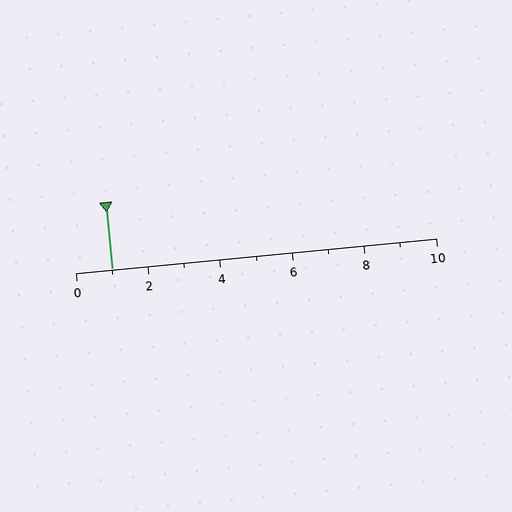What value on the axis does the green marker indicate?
The marker indicates approximately 1.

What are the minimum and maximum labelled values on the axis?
The axis runs from 0 to 10.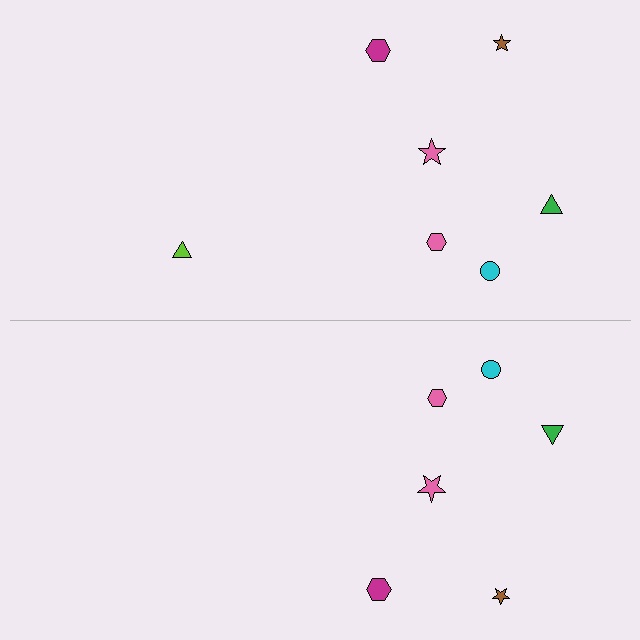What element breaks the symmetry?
A lime triangle is missing from the bottom side.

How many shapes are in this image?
There are 13 shapes in this image.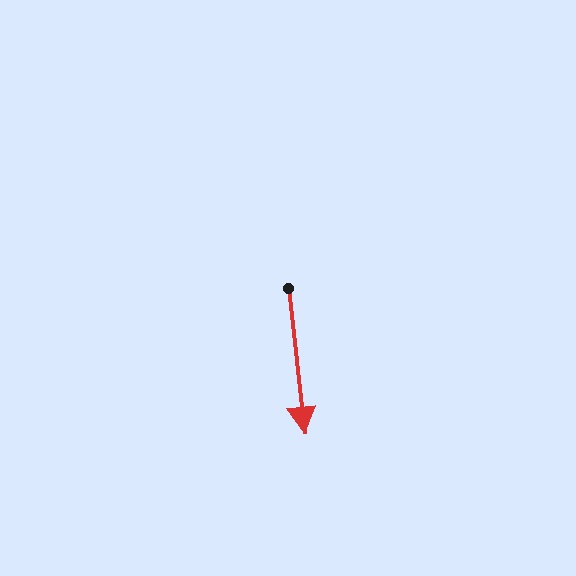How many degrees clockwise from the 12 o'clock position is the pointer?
Approximately 174 degrees.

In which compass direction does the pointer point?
South.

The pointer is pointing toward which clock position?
Roughly 6 o'clock.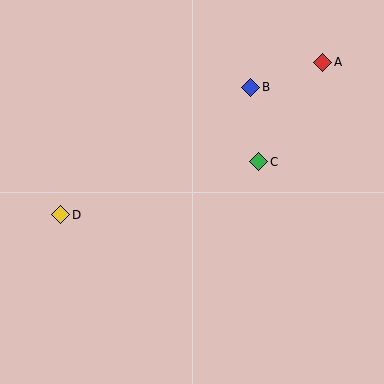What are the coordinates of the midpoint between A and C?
The midpoint between A and C is at (291, 112).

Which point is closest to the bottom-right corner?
Point C is closest to the bottom-right corner.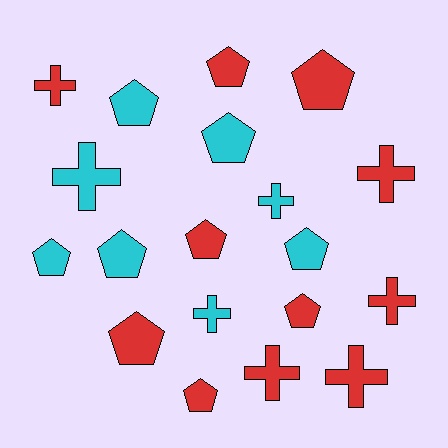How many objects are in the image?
There are 19 objects.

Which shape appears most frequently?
Pentagon, with 11 objects.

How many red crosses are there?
There are 5 red crosses.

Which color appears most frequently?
Red, with 11 objects.